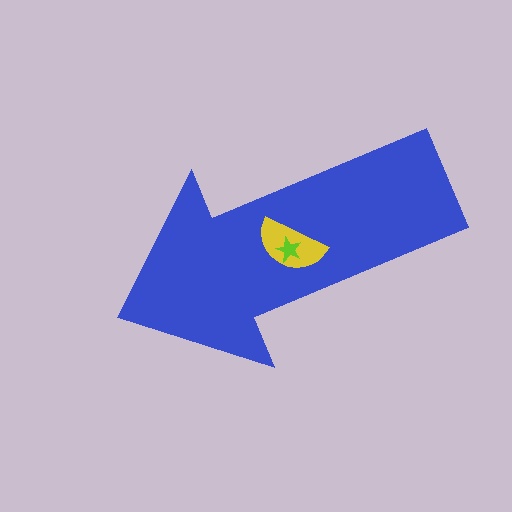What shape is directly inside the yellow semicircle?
The lime star.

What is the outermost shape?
The blue arrow.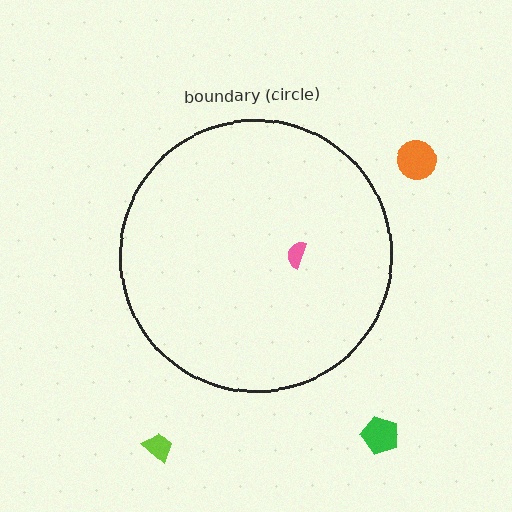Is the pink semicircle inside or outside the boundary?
Inside.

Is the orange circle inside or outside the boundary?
Outside.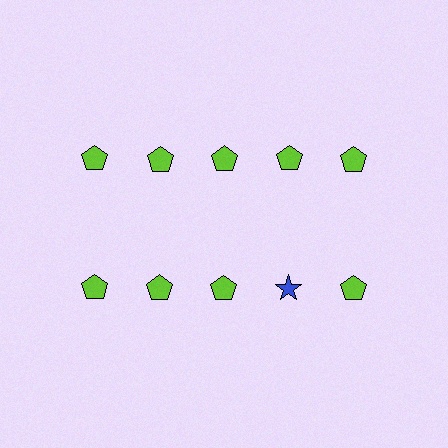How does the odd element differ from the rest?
It differs in both color (blue instead of lime) and shape (star instead of pentagon).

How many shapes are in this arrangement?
There are 10 shapes arranged in a grid pattern.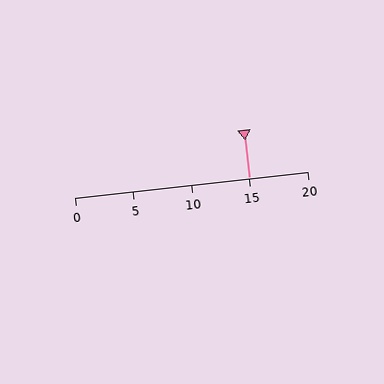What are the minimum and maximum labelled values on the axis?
The axis runs from 0 to 20.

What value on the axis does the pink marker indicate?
The marker indicates approximately 15.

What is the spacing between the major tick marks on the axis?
The major ticks are spaced 5 apart.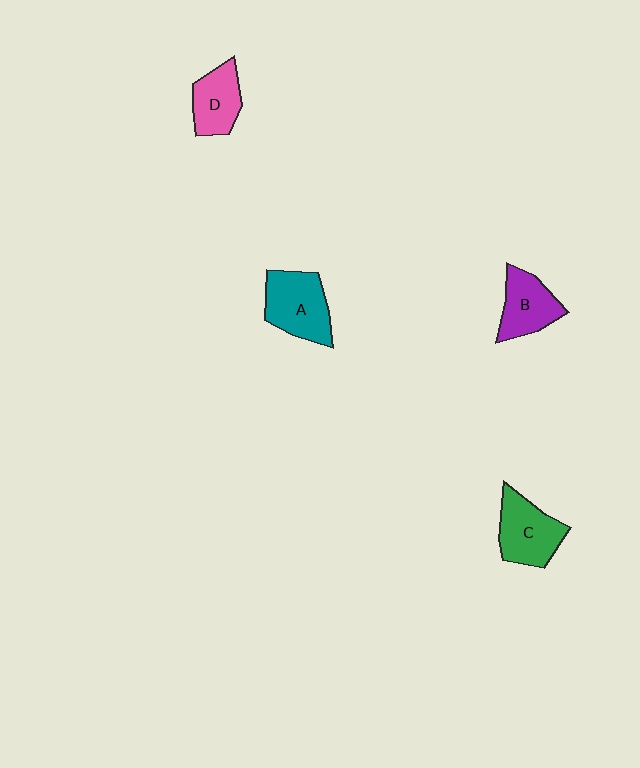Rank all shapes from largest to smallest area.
From largest to smallest: A (teal), C (green), B (purple), D (pink).